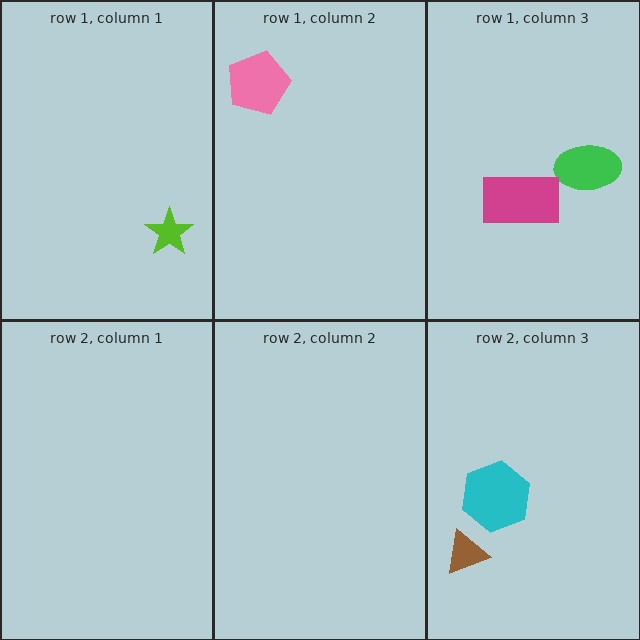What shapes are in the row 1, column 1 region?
The lime star.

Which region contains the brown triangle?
The row 2, column 3 region.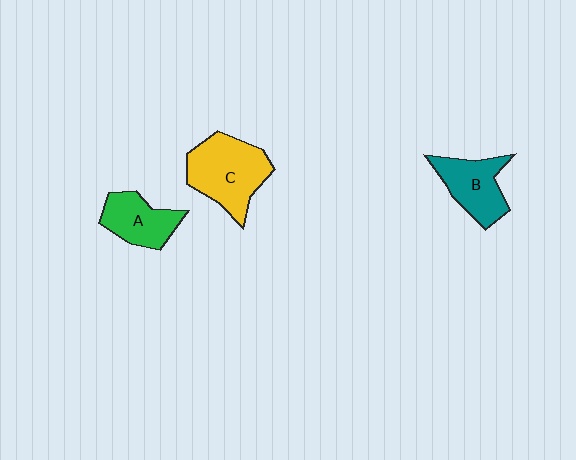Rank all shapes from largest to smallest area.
From largest to smallest: C (yellow), B (teal), A (green).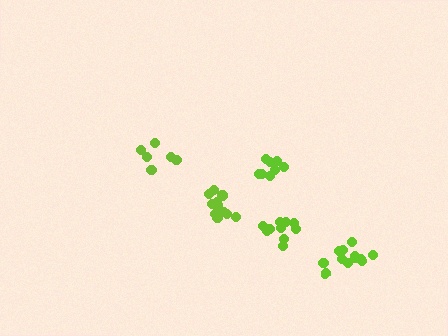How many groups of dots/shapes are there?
There are 5 groups.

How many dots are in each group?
Group 1: 12 dots, Group 2: 8 dots, Group 3: 10 dots, Group 4: 12 dots, Group 5: 6 dots (48 total).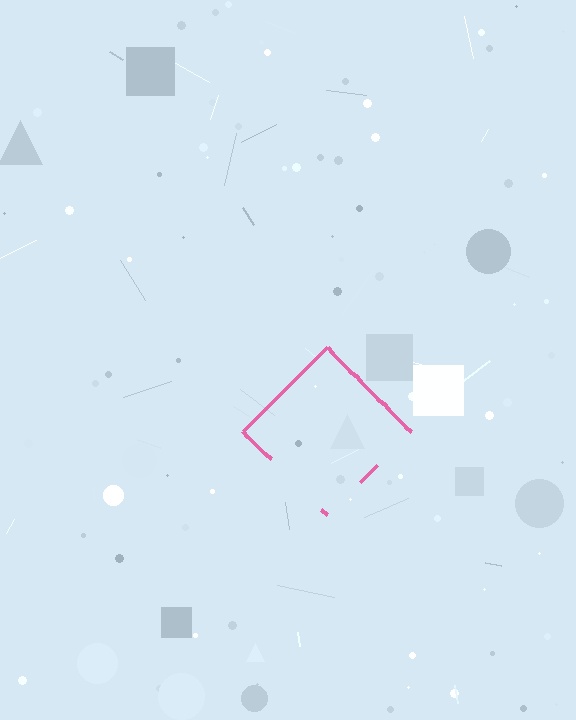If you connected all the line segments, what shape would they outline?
They would outline a diamond.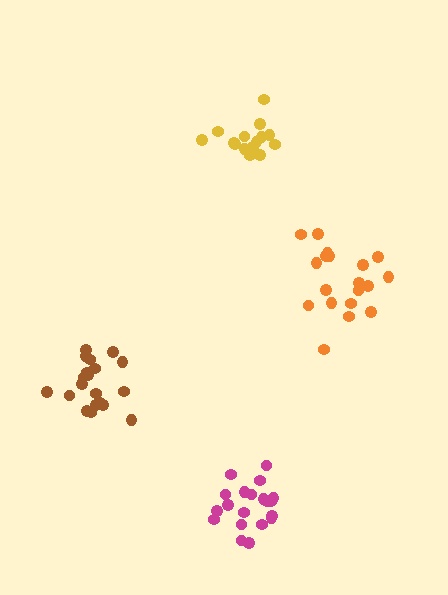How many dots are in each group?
Group 1: 20 dots, Group 2: 21 dots, Group 3: 15 dots, Group 4: 19 dots (75 total).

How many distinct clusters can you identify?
There are 4 distinct clusters.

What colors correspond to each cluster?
The clusters are colored: brown, magenta, yellow, orange.